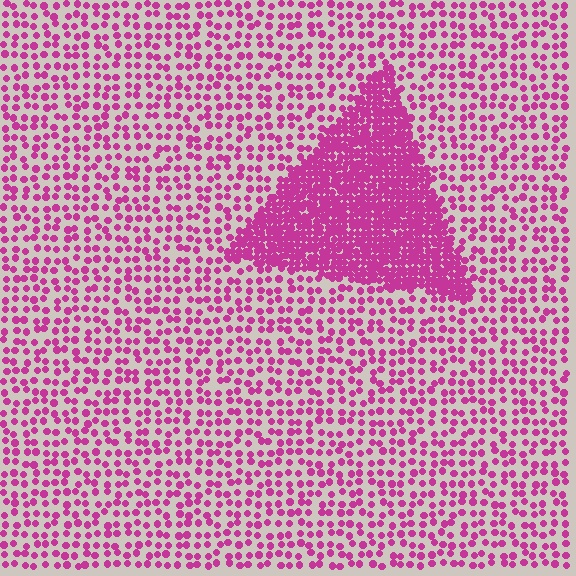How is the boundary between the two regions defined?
The boundary is defined by a change in element density (approximately 3.0x ratio). All elements are the same color, size, and shape.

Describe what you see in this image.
The image contains small magenta elements arranged at two different densities. A triangle-shaped region is visible where the elements are more densely packed than the surrounding area.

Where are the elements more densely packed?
The elements are more densely packed inside the triangle boundary.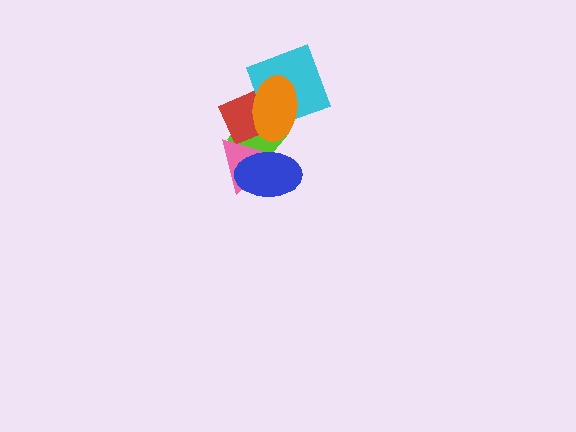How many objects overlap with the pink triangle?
3 objects overlap with the pink triangle.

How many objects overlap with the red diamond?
4 objects overlap with the red diamond.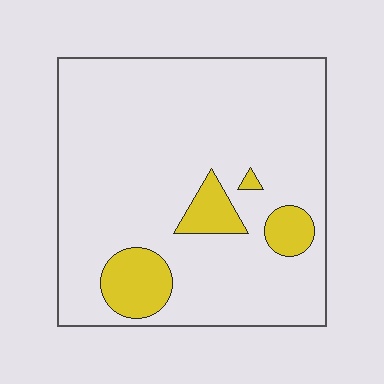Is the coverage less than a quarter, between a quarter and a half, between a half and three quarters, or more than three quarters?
Less than a quarter.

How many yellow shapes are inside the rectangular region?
4.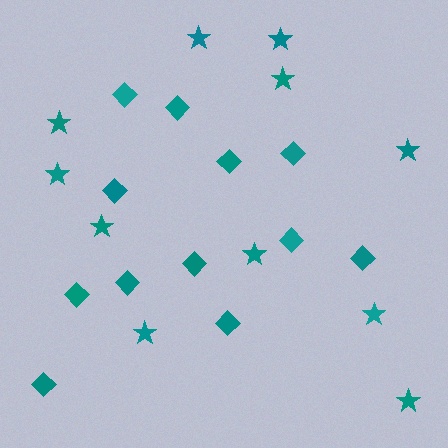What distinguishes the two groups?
There are 2 groups: one group of diamonds (12) and one group of stars (11).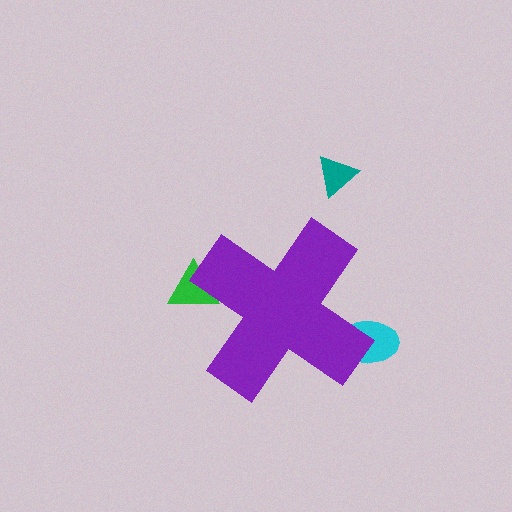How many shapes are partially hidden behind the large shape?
2 shapes are partially hidden.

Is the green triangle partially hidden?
Yes, the green triangle is partially hidden behind the purple cross.